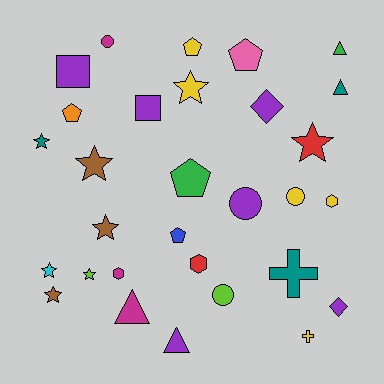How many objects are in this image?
There are 30 objects.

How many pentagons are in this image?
There are 5 pentagons.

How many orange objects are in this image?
There is 1 orange object.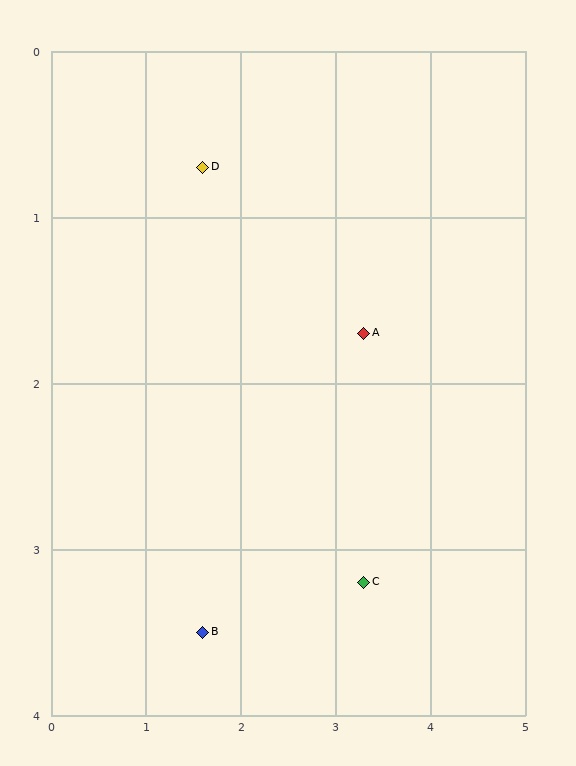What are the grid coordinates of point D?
Point D is at approximately (1.6, 0.7).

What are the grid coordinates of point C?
Point C is at approximately (3.3, 3.2).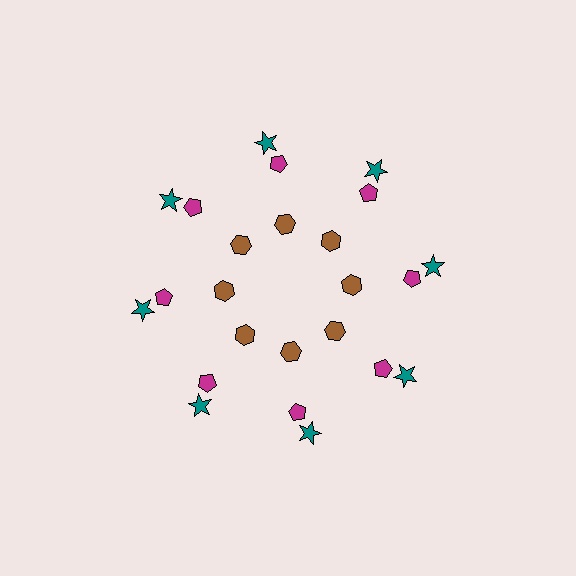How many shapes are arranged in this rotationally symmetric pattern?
There are 24 shapes, arranged in 8 groups of 3.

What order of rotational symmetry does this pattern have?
This pattern has 8-fold rotational symmetry.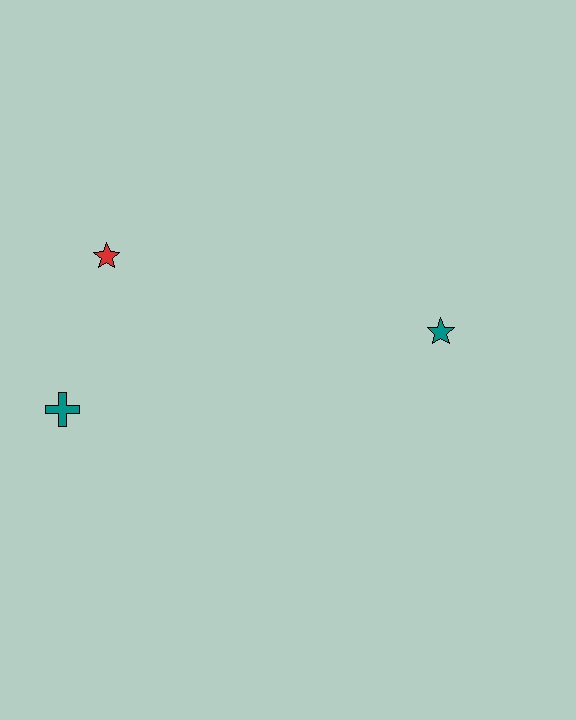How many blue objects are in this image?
There are no blue objects.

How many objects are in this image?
There are 3 objects.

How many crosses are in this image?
There is 1 cross.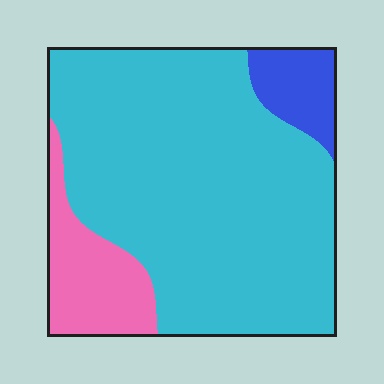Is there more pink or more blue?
Pink.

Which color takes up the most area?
Cyan, at roughly 75%.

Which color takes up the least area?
Blue, at roughly 10%.